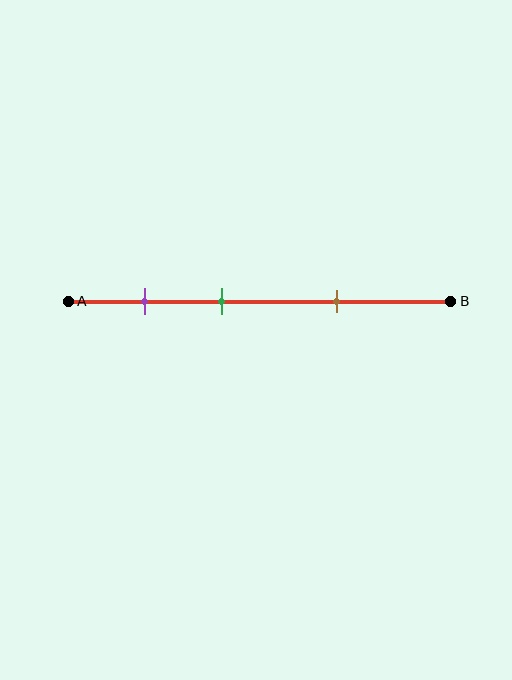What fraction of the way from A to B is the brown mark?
The brown mark is approximately 70% (0.7) of the way from A to B.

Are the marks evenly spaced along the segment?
Yes, the marks are approximately evenly spaced.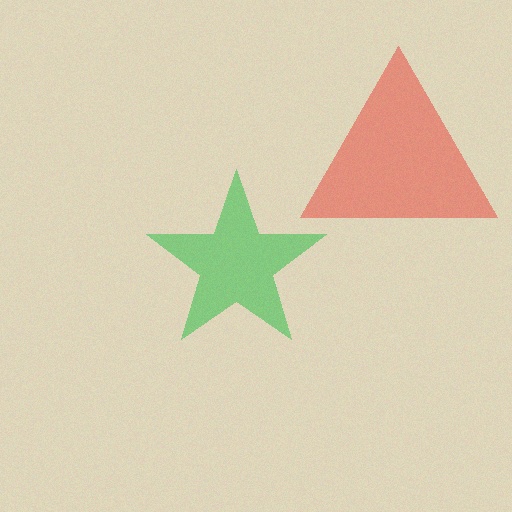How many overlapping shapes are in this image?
There are 2 overlapping shapes in the image.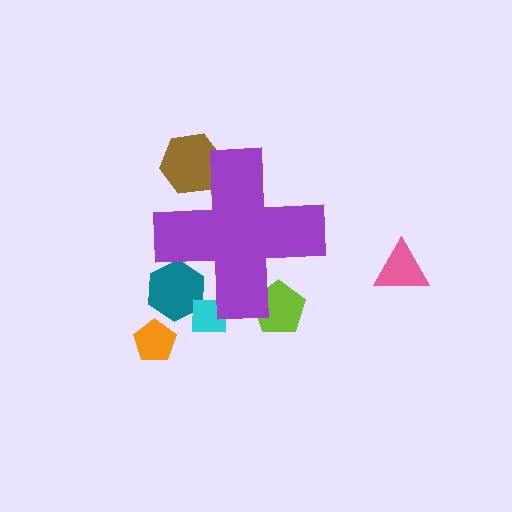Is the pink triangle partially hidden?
No, the pink triangle is fully visible.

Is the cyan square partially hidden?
Yes, the cyan square is partially hidden behind the purple cross.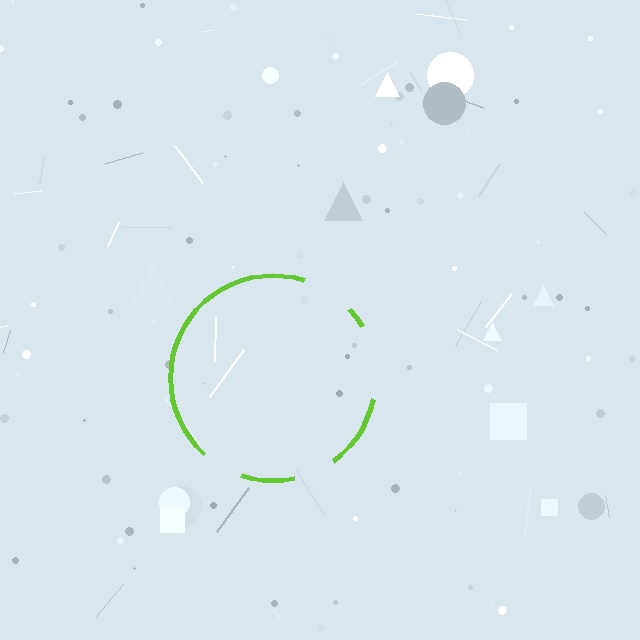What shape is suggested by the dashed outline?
The dashed outline suggests a circle.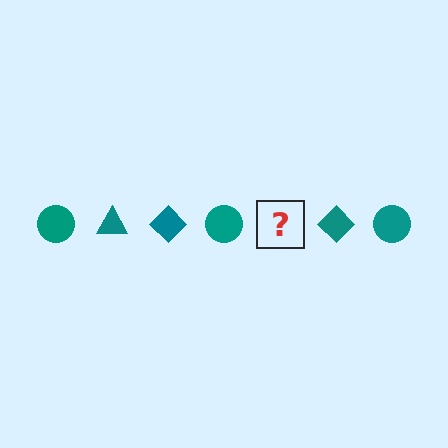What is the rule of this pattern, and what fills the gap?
The rule is that the pattern cycles through circle, triangle, diamond shapes in teal. The gap should be filled with a teal triangle.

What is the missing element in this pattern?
The missing element is a teal triangle.